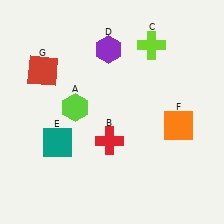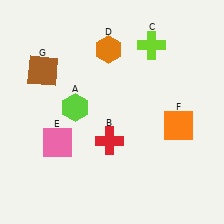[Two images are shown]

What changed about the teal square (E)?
In Image 1, E is teal. In Image 2, it changed to pink.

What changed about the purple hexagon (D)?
In Image 1, D is purple. In Image 2, it changed to orange.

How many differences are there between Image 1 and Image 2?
There are 3 differences between the two images.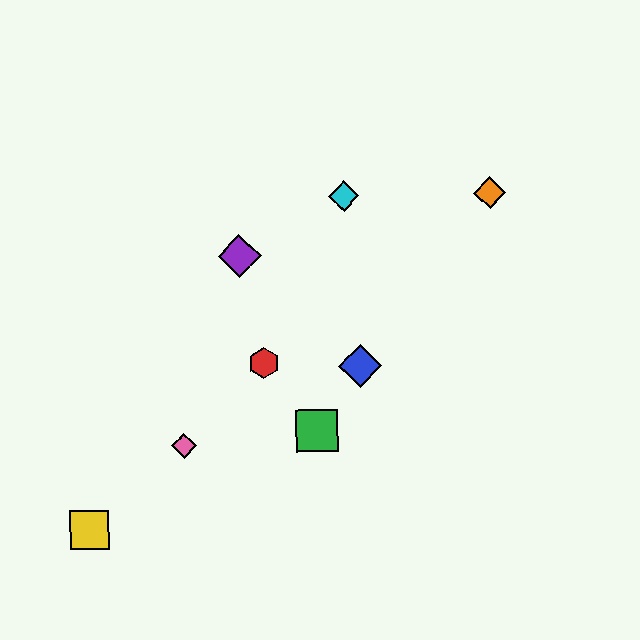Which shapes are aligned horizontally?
The orange diamond, the cyan diamond are aligned horizontally.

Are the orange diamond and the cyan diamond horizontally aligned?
Yes, both are at y≈193.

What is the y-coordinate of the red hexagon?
The red hexagon is at y≈363.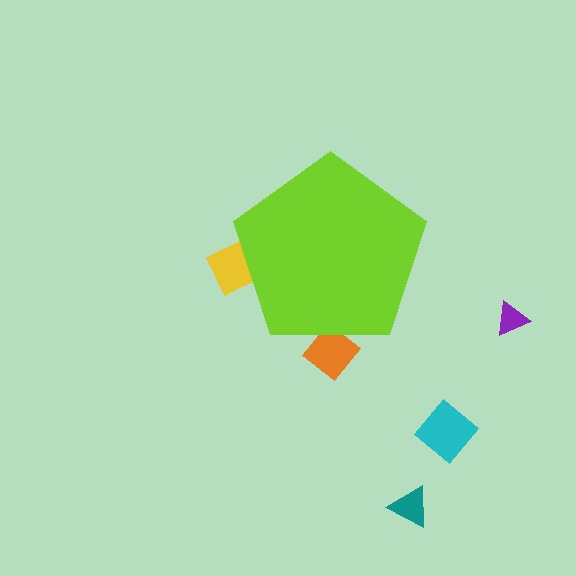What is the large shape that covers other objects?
A lime pentagon.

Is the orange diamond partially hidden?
Yes, the orange diamond is partially hidden behind the lime pentagon.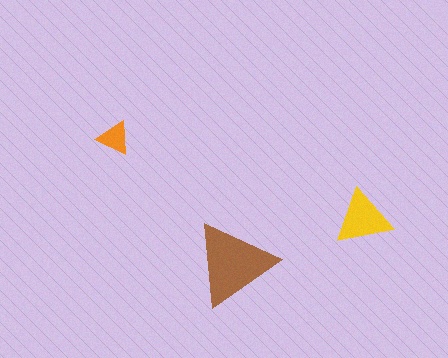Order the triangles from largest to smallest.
the brown one, the yellow one, the orange one.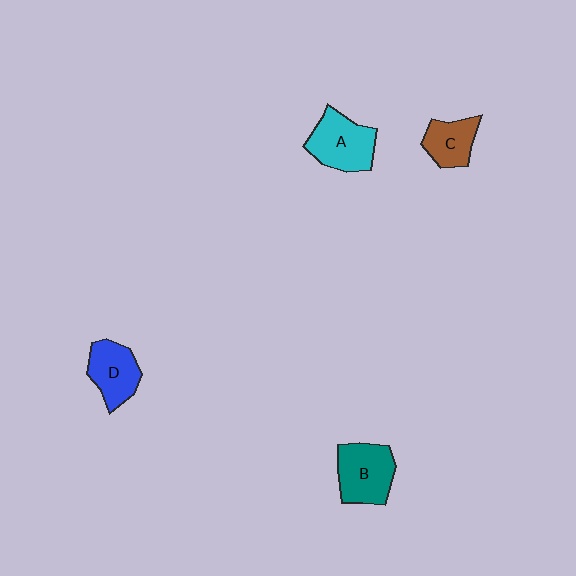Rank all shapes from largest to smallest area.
From largest to smallest: A (cyan), B (teal), D (blue), C (brown).